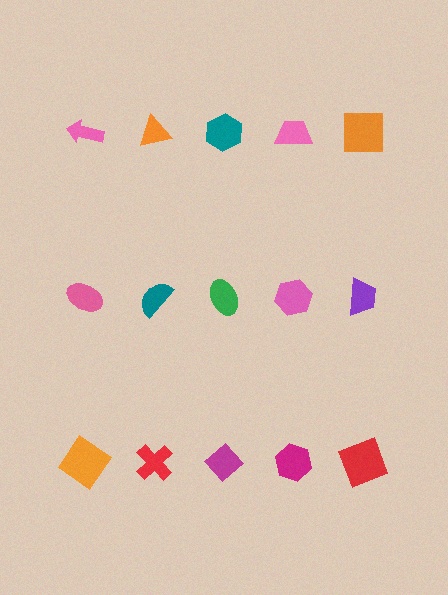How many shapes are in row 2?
5 shapes.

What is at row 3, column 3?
A magenta diamond.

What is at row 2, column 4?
A pink hexagon.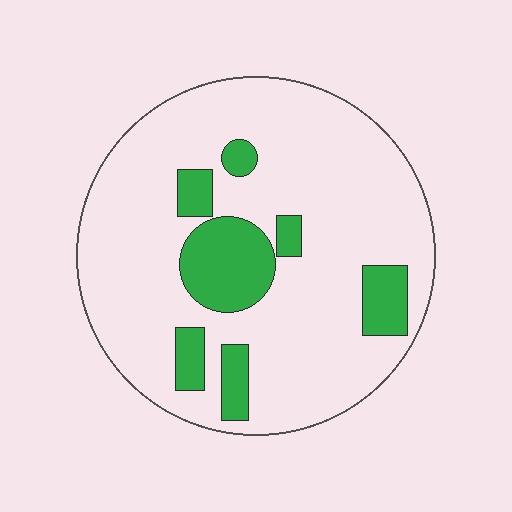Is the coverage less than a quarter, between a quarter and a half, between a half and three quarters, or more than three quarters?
Less than a quarter.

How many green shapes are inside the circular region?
7.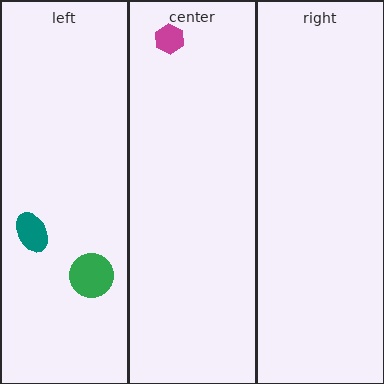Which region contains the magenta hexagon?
The center region.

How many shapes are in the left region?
2.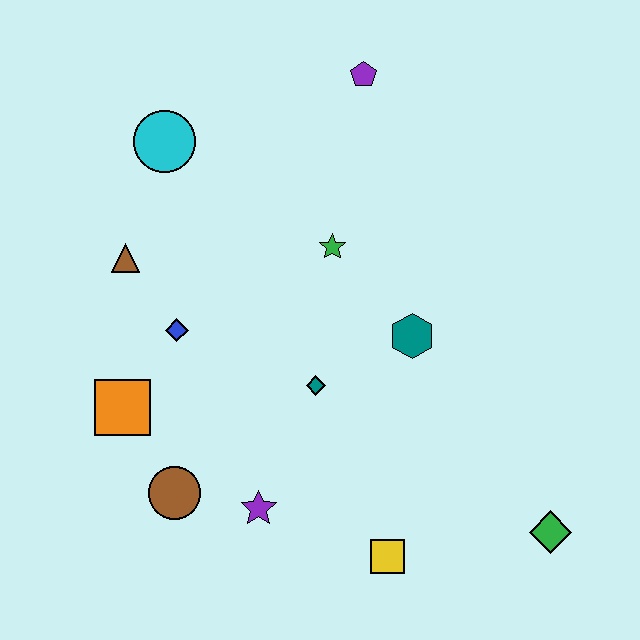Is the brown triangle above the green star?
No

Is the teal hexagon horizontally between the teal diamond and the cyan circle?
No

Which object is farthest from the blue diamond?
The green diamond is farthest from the blue diamond.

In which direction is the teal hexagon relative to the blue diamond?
The teal hexagon is to the right of the blue diamond.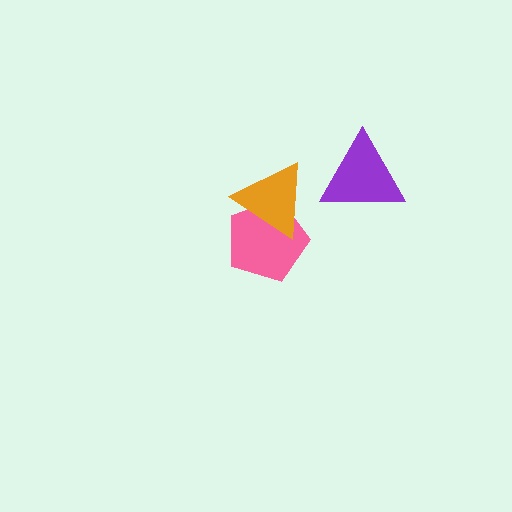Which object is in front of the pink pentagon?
The orange triangle is in front of the pink pentagon.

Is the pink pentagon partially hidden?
Yes, it is partially covered by another shape.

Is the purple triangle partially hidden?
No, no other shape covers it.